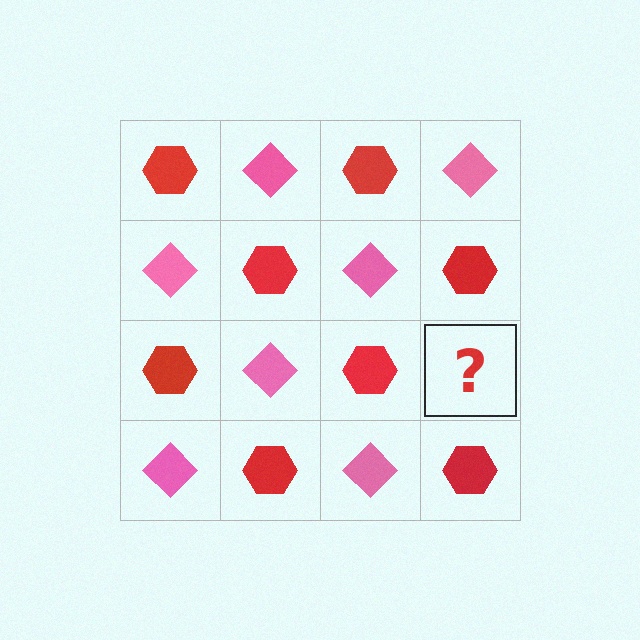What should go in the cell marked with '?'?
The missing cell should contain a pink diamond.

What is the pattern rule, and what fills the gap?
The rule is that it alternates red hexagon and pink diamond in a checkerboard pattern. The gap should be filled with a pink diamond.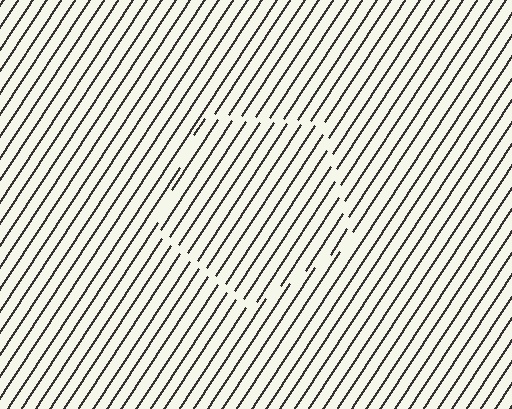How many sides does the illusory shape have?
5 sides — the line-ends trace a pentagon.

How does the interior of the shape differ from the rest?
The interior of the shape contains the same grating, shifted by half a period — the contour is defined by the phase discontinuity where line-ends from the inner and outer gratings abut.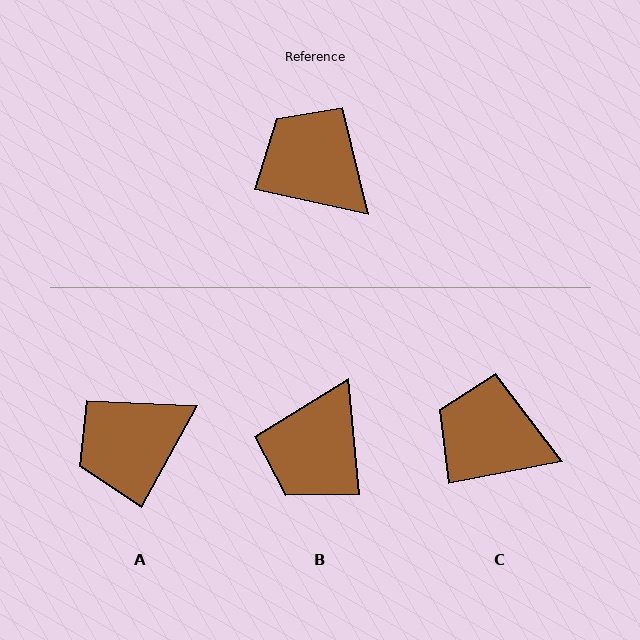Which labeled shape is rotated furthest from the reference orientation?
B, about 108 degrees away.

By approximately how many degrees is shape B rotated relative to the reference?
Approximately 108 degrees counter-clockwise.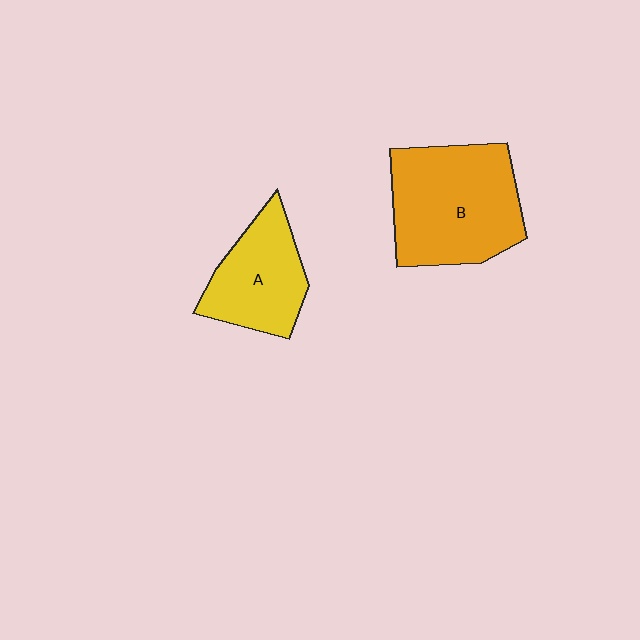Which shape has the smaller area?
Shape A (yellow).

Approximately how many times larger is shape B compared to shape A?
Approximately 1.6 times.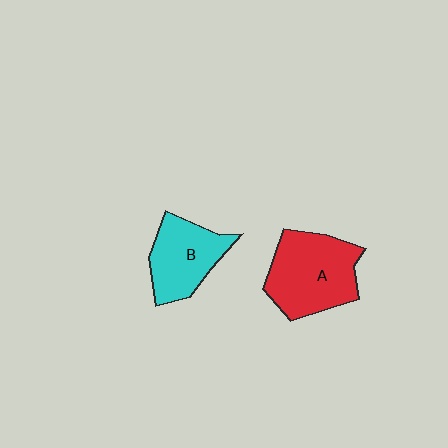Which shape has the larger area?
Shape A (red).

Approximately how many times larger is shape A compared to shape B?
Approximately 1.3 times.